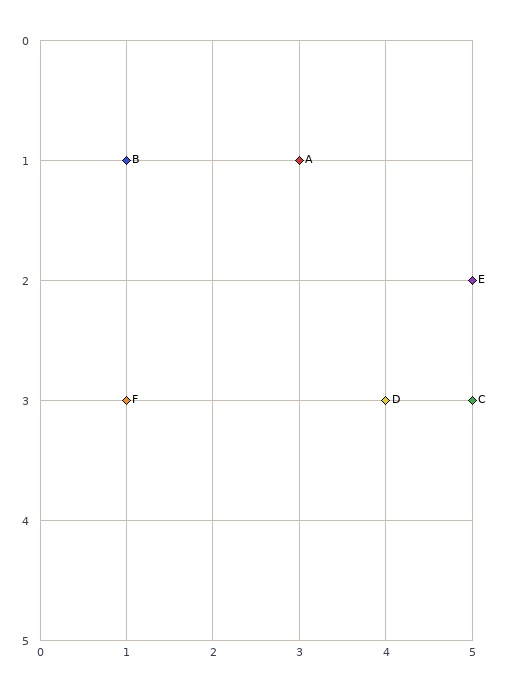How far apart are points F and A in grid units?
Points F and A are 2 columns and 2 rows apart (about 2.8 grid units diagonally).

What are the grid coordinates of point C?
Point C is at grid coordinates (5, 3).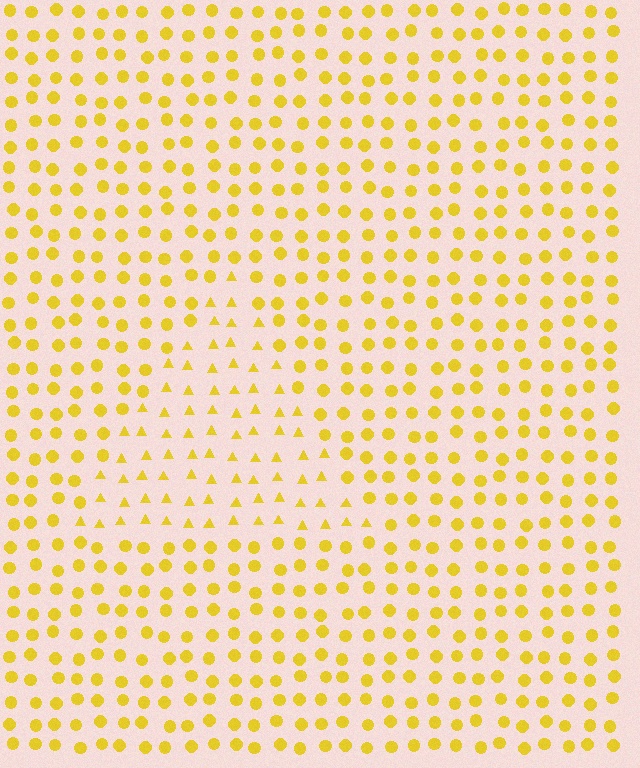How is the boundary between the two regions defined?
The boundary is defined by a change in element shape: triangles inside vs. circles outside. All elements share the same color and spacing.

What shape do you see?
I see a triangle.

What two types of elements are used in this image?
The image uses triangles inside the triangle region and circles outside it.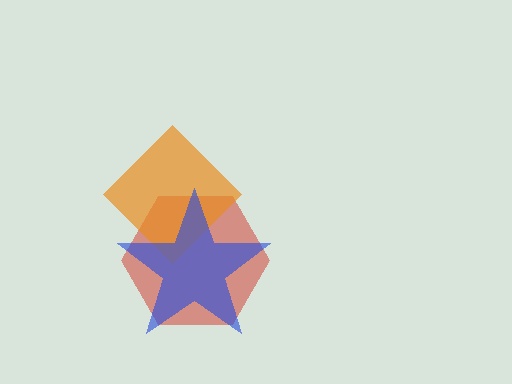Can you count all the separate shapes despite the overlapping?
Yes, there are 3 separate shapes.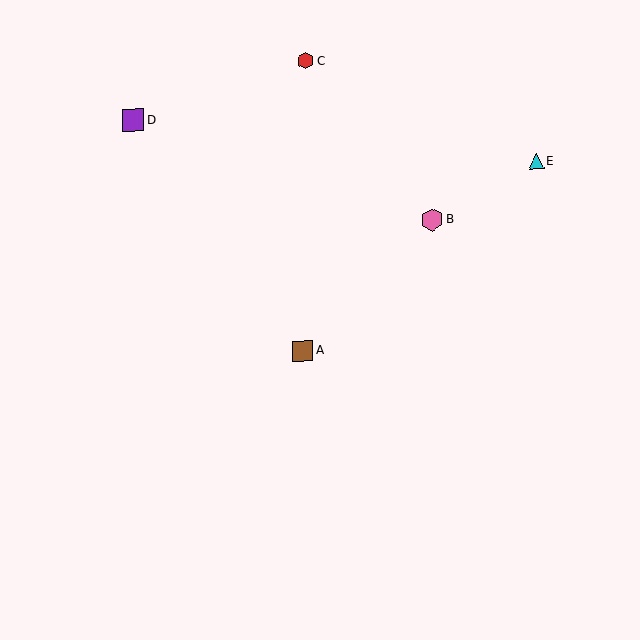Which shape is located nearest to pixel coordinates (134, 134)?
The purple square (labeled D) at (133, 120) is nearest to that location.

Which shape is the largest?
The pink hexagon (labeled B) is the largest.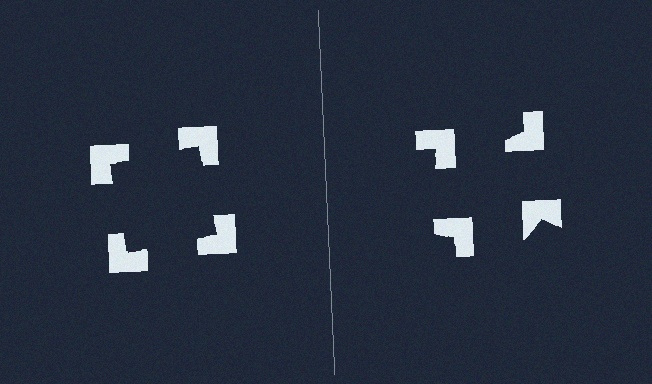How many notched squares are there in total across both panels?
8 — 4 on each side.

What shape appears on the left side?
An illusory square.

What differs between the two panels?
The notched squares are positioned identically on both sides; only the wedge orientations differ. On the left they align to a square; on the right they are misaligned.